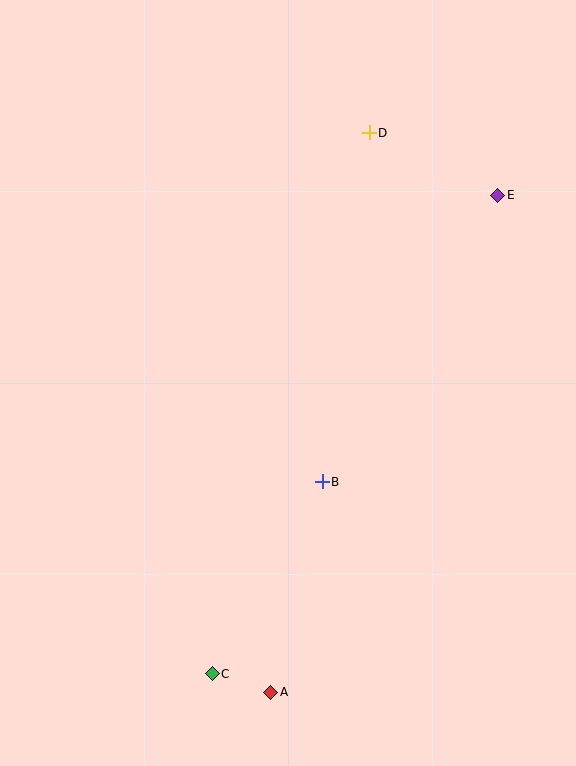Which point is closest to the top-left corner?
Point D is closest to the top-left corner.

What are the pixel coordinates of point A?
Point A is at (271, 692).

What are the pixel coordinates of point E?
Point E is at (498, 195).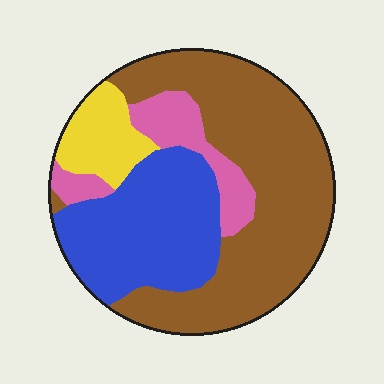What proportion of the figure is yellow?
Yellow takes up about one tenth (1/10) of the figure.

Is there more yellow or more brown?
Brown.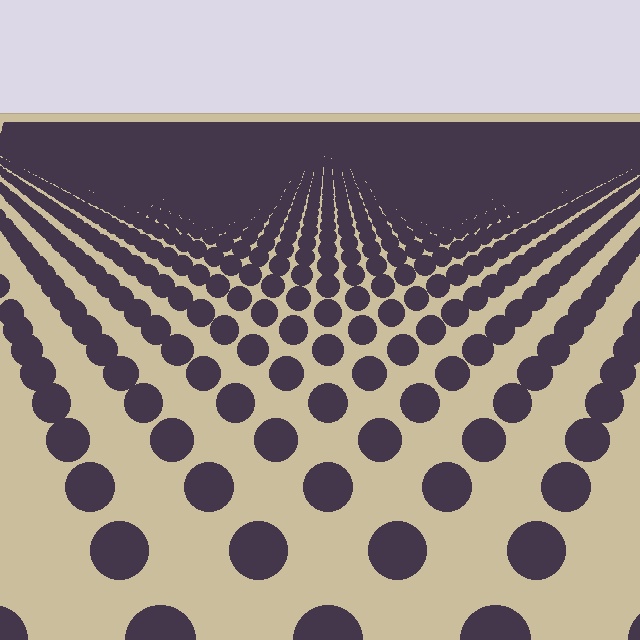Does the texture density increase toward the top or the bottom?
Density increases toward the top.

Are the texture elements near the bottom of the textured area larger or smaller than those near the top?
Larger. Near the bottom, elements are closer to the viewer and appear at a bigger on-screen size.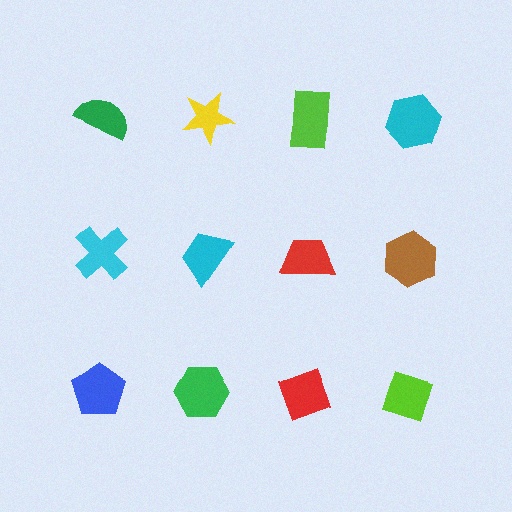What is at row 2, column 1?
A cyan cross.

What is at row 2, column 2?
A cyan trapezoid.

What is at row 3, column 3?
A red diamond.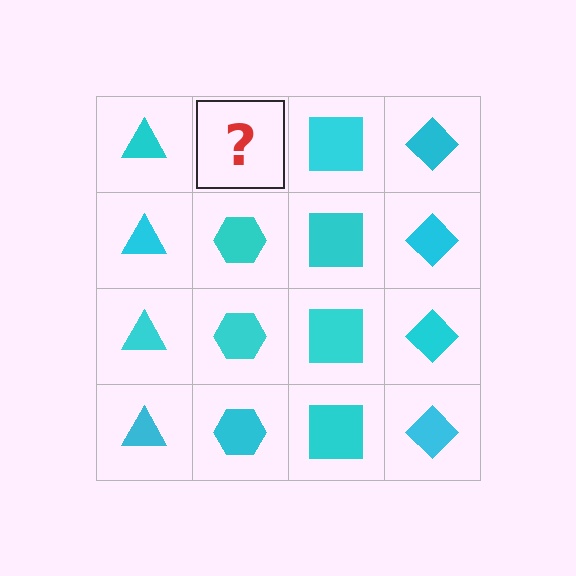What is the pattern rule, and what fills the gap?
The rule is that each column has a consistent shape. The gap should be filled with a cyan hexagon.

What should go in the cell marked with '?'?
The missing cell should contain a cyan hexagon.